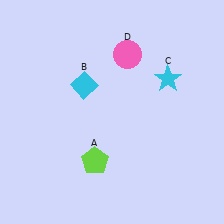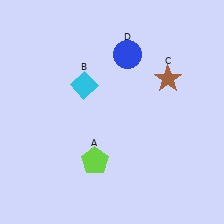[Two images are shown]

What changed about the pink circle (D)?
In Image 1, D is pink. In Image 2, it changed to blue.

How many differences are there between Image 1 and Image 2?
There are 2 differences between the two images.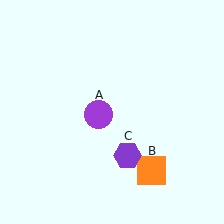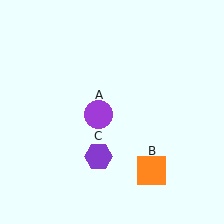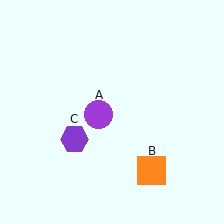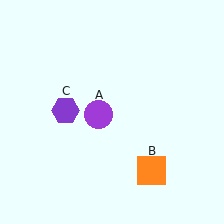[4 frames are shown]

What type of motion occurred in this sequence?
The purple hexagon (object C) rotated clockwise around the center of the scene.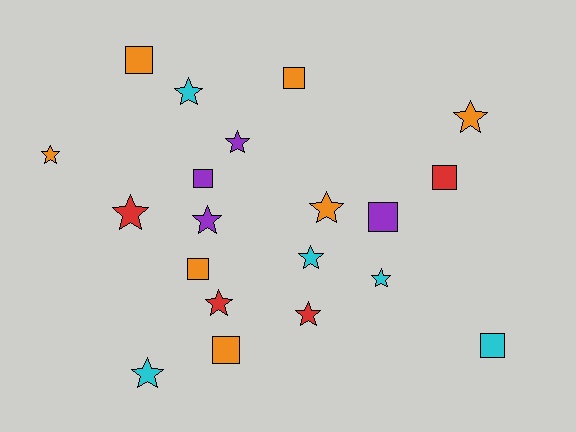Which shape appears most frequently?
Star, with 12 objects.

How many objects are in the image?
There are 20 objects.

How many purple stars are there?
There are 2 purple stars.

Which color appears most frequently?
Orange, with 7 objects.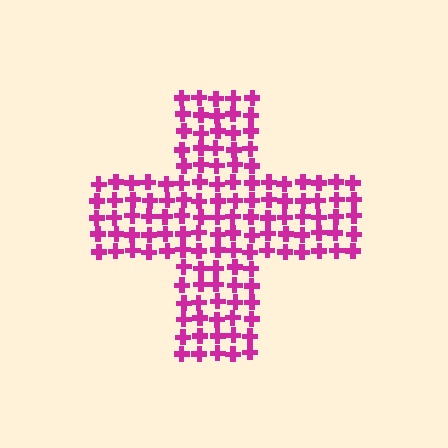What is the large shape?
The large shape is a cross.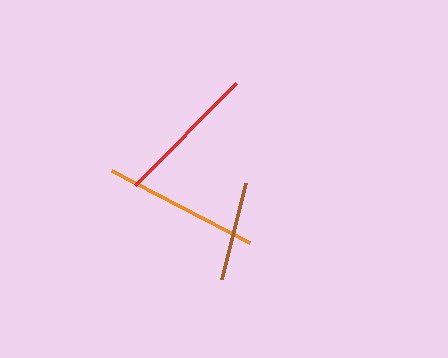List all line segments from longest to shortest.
From longest to shortest: orange, red, brown.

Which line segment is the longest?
The orange line is the longest at approximately 156 pixels.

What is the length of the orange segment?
The orange segment is approximately 156 pixels long.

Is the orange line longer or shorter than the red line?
The orange line is longer than the red line.